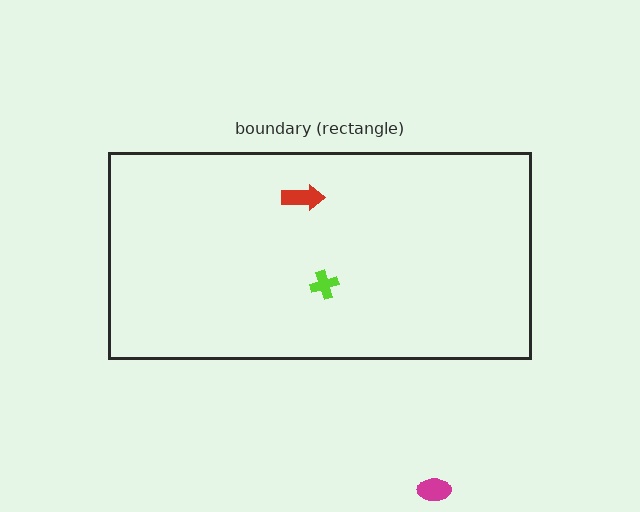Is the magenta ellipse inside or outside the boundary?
Outside.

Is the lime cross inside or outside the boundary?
Inside.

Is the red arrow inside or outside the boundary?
Inside.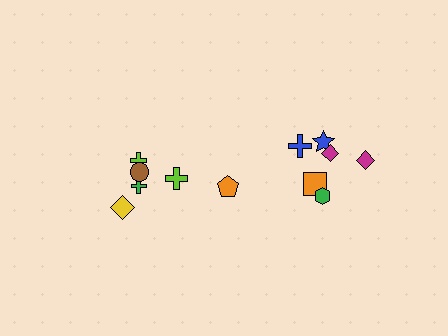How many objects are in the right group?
There are 7 objects.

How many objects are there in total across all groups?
There are 12 objects.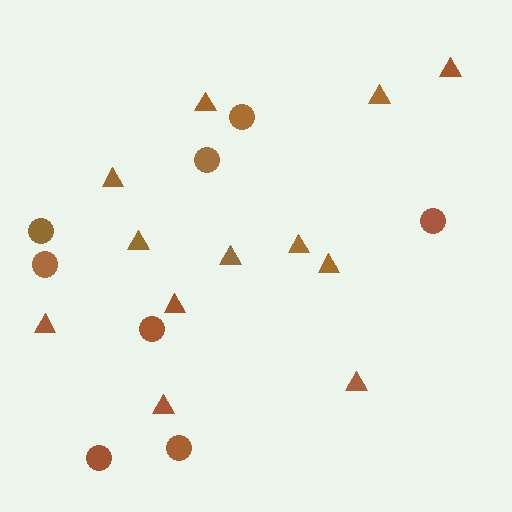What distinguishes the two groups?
There are 2 groups: one group of circles (8) and one group of triangles (12).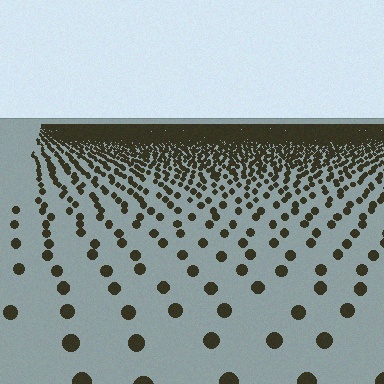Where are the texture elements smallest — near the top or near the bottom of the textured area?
Near the top.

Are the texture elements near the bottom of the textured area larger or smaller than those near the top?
Larger. Near the bottom, elements are closer to the viewer and appear at a bigger on-screen size.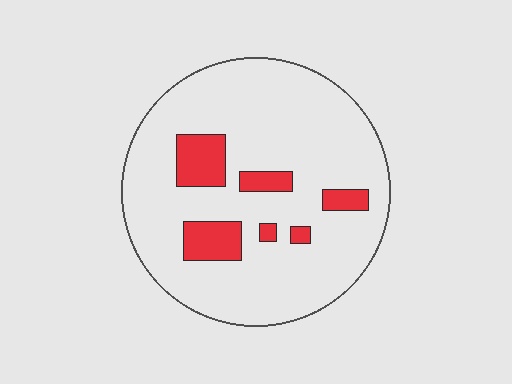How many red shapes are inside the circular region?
6.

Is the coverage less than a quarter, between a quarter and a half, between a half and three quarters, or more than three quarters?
Less than a quarter.